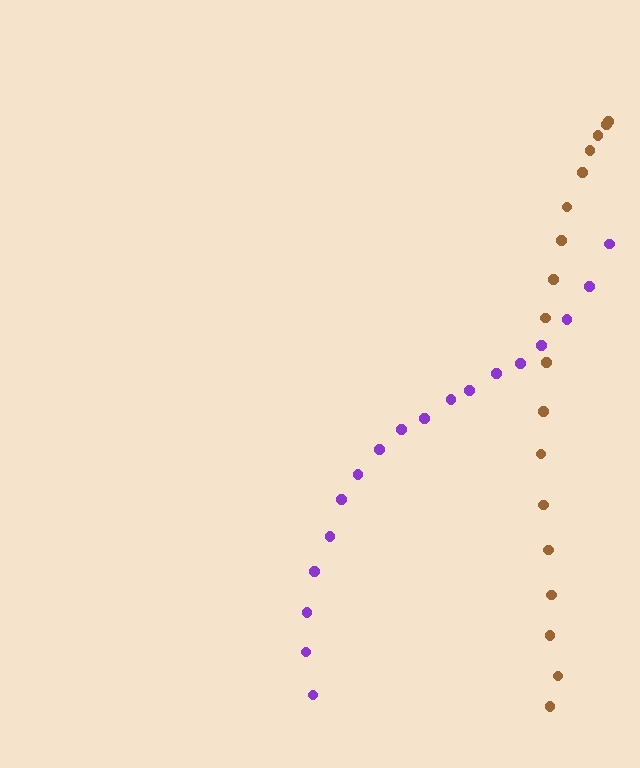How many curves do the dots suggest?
There are 2 distinct paths.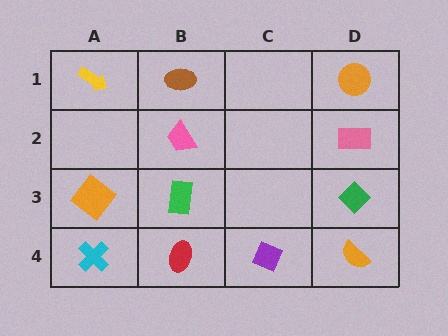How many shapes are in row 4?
4 shapes.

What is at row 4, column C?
A purple diamond.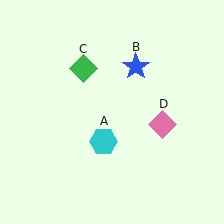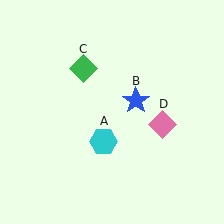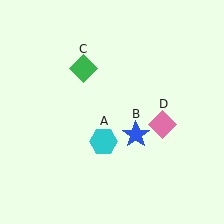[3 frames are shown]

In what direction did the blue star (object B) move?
The blue star (object B) moved down.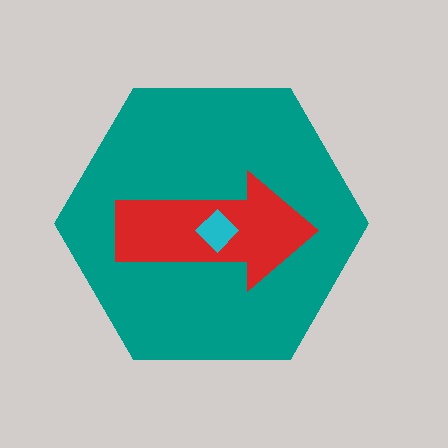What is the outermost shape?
The teal hexagon.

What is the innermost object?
The cyan diamond.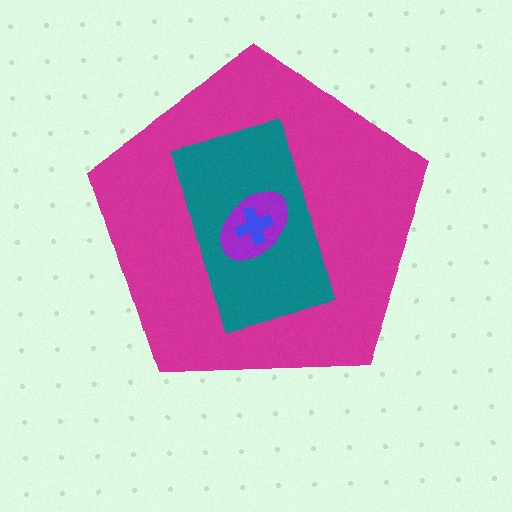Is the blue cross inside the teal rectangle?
Yes.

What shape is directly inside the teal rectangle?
The purple ellipse.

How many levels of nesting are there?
4.